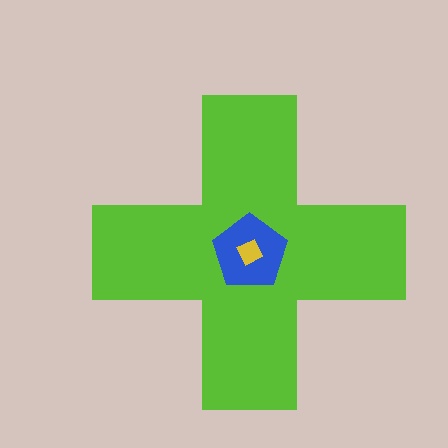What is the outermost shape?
The lime cross.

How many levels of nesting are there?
3.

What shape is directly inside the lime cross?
The blue pentagon.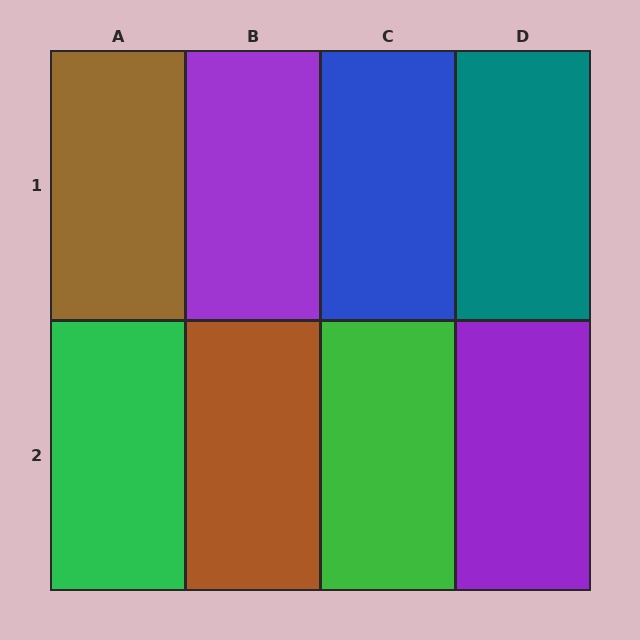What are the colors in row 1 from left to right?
Brown, purple, blue, teal.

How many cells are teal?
1 cell is teal.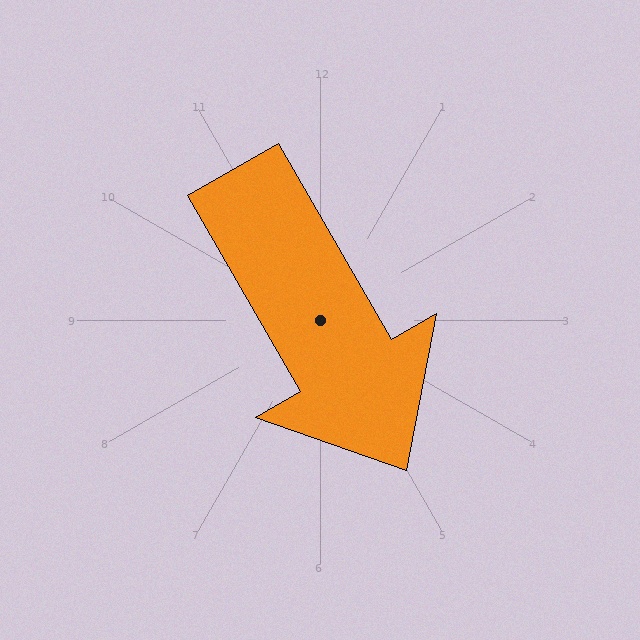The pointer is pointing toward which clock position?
Roughly 5 o'clock.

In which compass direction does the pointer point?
Southeast.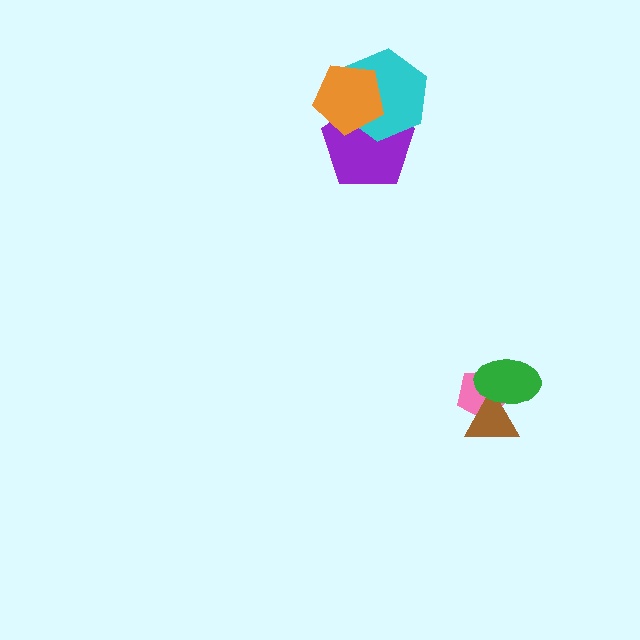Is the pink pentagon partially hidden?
Yes, it is partially covered by another shape.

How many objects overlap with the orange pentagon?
2 objects overlap with the orange pentagon.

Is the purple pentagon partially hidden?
Yes, it is partially covered by another shape.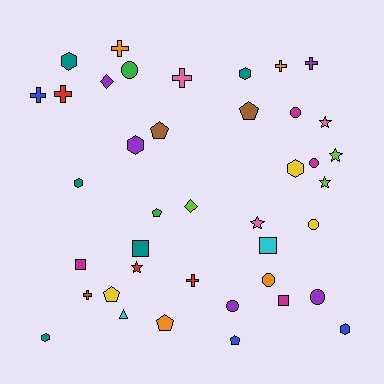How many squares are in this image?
There are 4 squares.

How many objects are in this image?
There are 40 objects.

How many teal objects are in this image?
There are 5 teal objects.